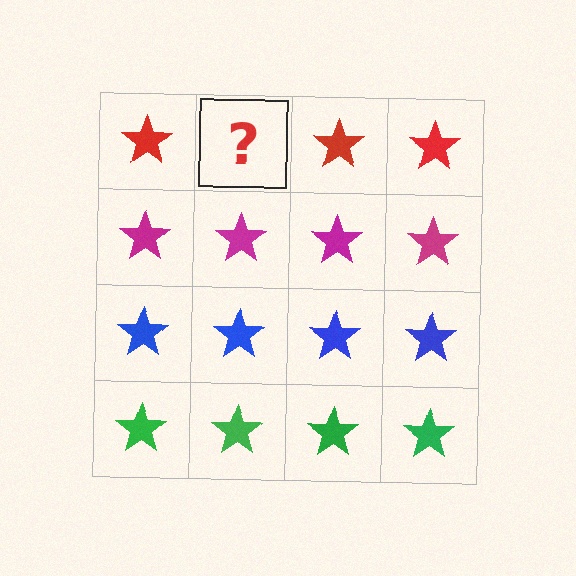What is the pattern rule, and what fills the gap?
The rule is that each row has a consistent color. The gap should be filled with a red star.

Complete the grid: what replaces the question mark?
The question mark should be replaced with a red star.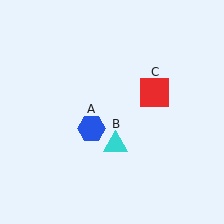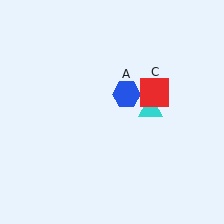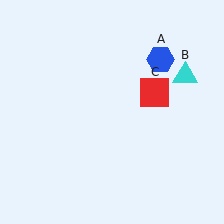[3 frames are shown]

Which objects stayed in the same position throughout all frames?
Red square (object C) remained stationary.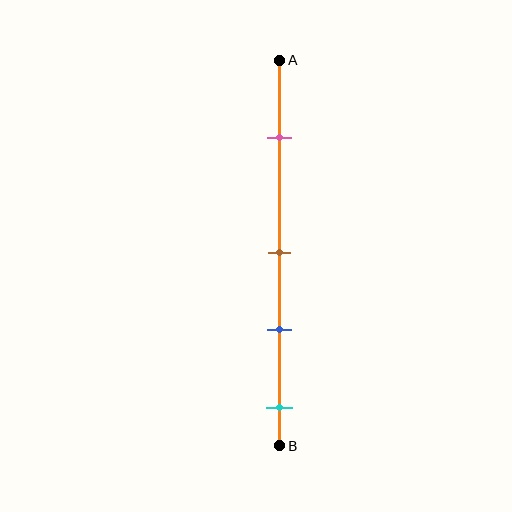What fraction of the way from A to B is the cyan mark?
The cyan mark is approximately 90% (0.9) of the way from A to B.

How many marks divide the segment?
There are 4 marks dividing the segment.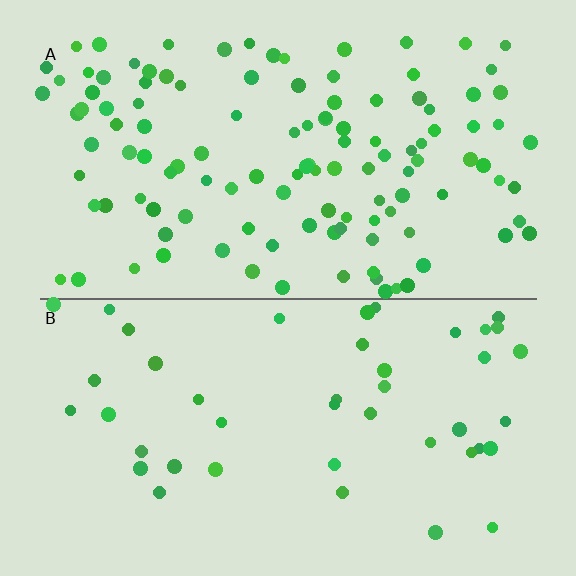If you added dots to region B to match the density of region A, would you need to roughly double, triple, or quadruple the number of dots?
Approximately triple.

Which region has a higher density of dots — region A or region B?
A (the top).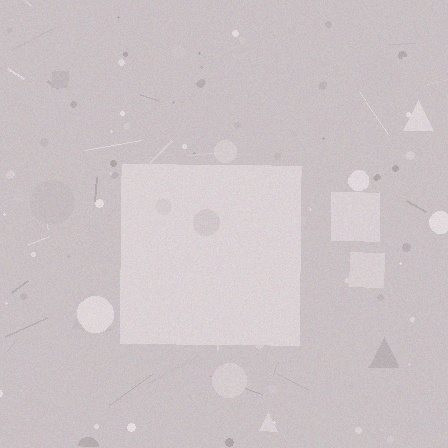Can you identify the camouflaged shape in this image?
The camouflaged shape is a square.